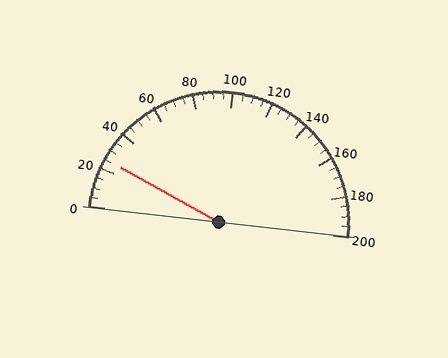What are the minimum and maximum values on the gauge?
The gauge ranges from 0 to 200.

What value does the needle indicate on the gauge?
The needle indicates approximately 25.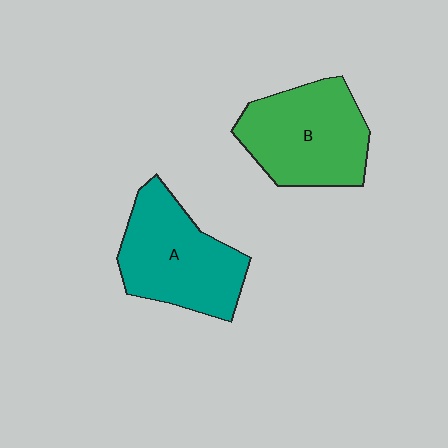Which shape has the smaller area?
Shape A (teal).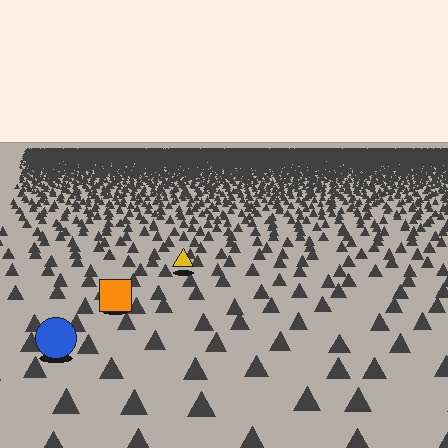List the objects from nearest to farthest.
From nearest to farthest: the blue circle, the orange square, the yellow triangle.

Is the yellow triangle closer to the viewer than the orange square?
No. The orange square is closer — you can tell from the texture gradient: the ground texture is coarser near it.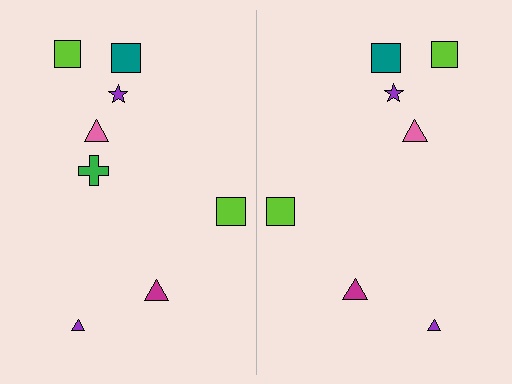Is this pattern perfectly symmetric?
No, the pattern is not perfectly symmetric. A green cross is missing from the right side.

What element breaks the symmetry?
A green cross is missing from the right side.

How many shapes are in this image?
There are 15 shapes in this image.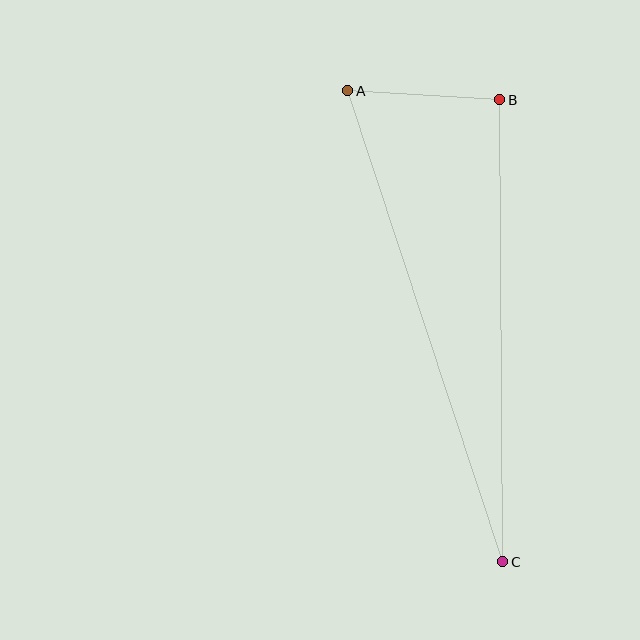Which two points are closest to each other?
Points A and B are closest to each other.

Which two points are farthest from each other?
Points A and C are farthest from each other.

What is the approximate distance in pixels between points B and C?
The distance between B and C is approximately 462 pixels.